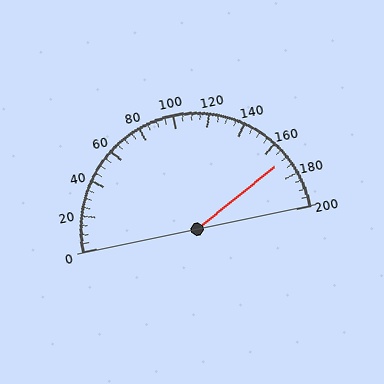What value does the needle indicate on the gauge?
The needle indicates approximately 170.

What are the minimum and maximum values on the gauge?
The gauge ranges from 0 to 200.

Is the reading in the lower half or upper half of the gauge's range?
The reading is in the upper half of the range (0 to 200).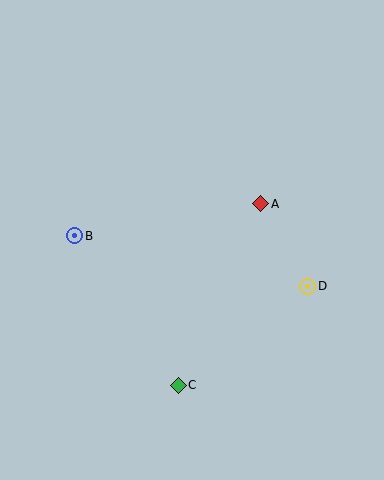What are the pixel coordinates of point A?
Point A is at (261, 204).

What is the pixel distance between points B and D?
The distance between B and D is 238 pixels.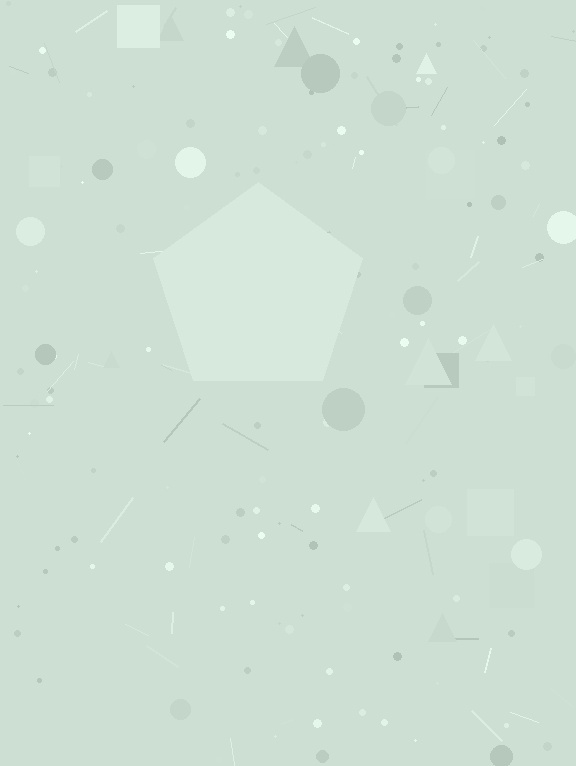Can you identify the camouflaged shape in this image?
The camouflaged shape is a pentagon.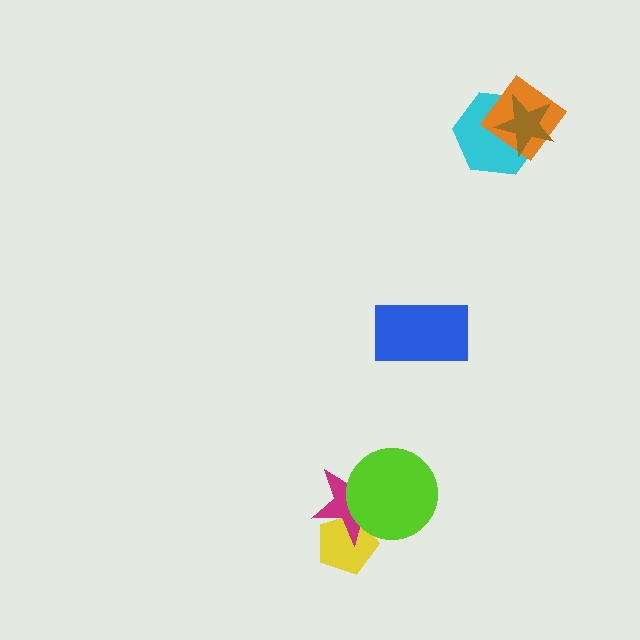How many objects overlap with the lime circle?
2 objects overlap with the lime circle.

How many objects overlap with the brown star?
2 objects overlap with the brown star.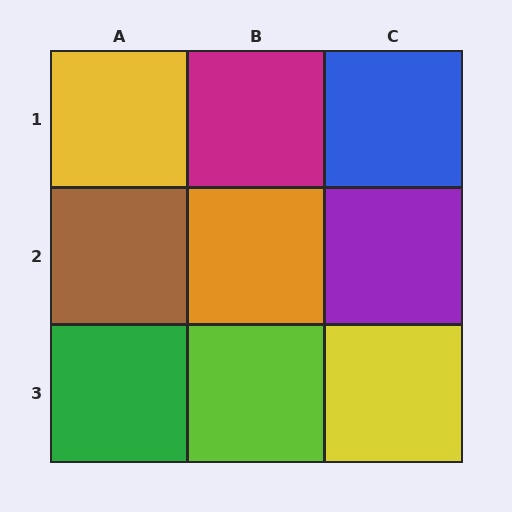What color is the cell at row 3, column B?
Lime.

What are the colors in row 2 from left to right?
Brown, orange, purple.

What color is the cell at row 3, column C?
Yellow.